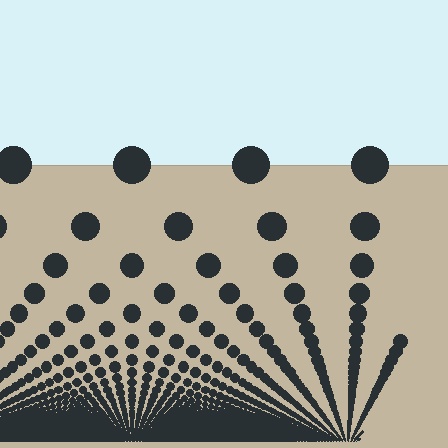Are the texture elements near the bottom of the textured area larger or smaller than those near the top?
Smaller. The gradient is inverted — elements near the bottom are smaller and denser.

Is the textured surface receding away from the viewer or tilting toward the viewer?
The surface appears to tilt toward the viewer. Texture elements get larger and sparser toward the top.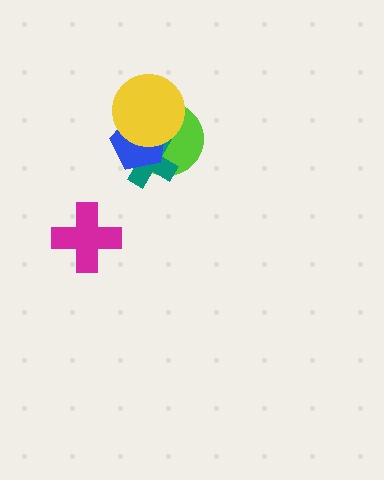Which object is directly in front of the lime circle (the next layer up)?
The teal cross is directly in front of the lime circle.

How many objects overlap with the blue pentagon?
3 objects overlap with the blue pentagon.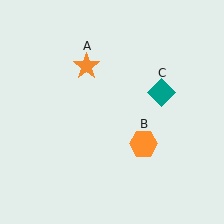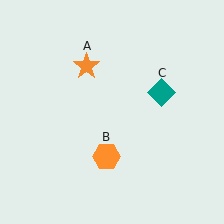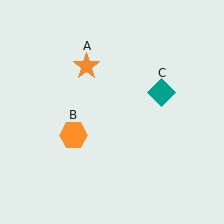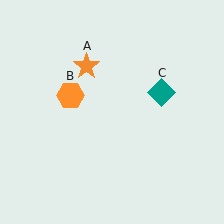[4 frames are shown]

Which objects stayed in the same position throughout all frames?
Orange star (object A) and teal diamond (object C) remained stationary.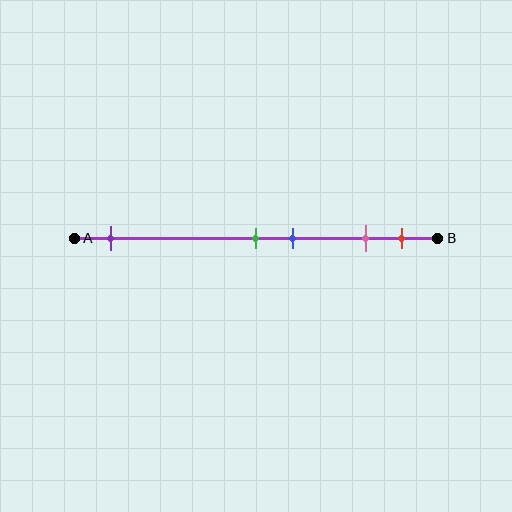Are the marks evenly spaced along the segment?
No, the marks are not evenly spaced.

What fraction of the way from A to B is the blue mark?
The blue mark is approximately 60% (0.6) of the way from A to B.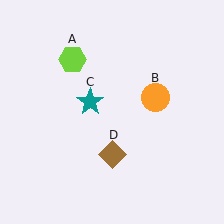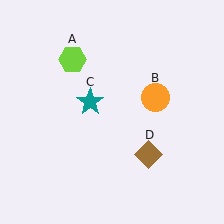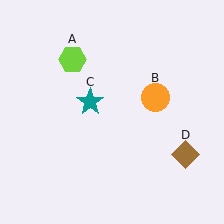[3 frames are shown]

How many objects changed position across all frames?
1 object changed position: brown diamond (object D).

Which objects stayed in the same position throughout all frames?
Lime hexagon (object A) and orange circle (object B) and teal star (object C) remained stationary.